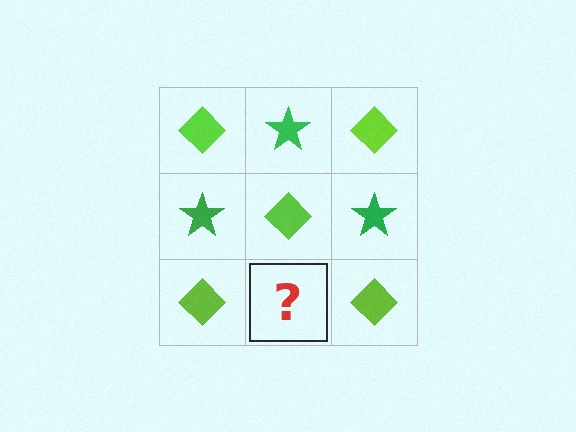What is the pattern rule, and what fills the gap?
The rule is that it alternates lime diamond and green star in a checkerboard pattern. The gap should be filled with a green star.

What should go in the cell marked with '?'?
The missing cell should contain a green star.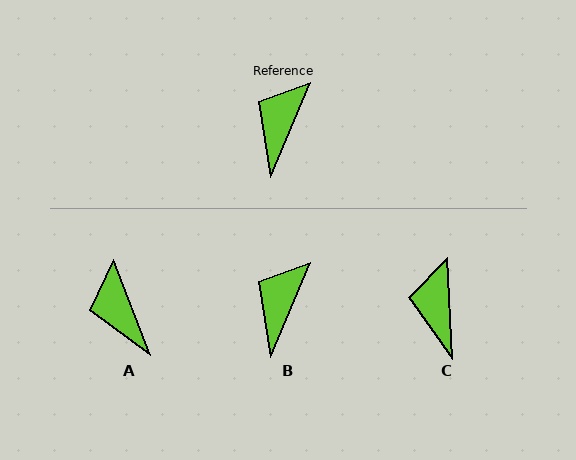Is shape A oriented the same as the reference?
No, it is off by about 44 degrees.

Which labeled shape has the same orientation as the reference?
B.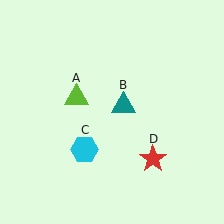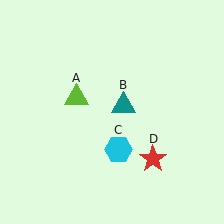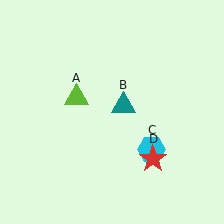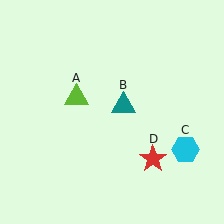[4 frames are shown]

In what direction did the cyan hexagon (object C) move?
The cyan hexagon (object C) moved right.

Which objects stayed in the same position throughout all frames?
Lime triangle (object A) and teal triangle (object B) and red star (object D) remained stationary.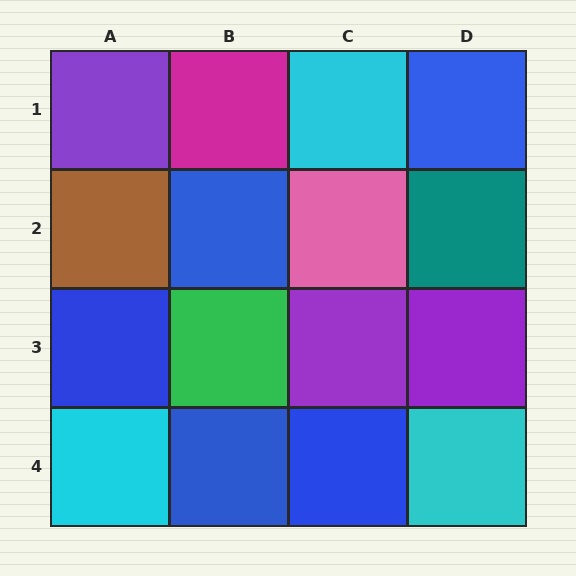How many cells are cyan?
3 cells are cyan.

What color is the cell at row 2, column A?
Brown.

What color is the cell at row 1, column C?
Cyan.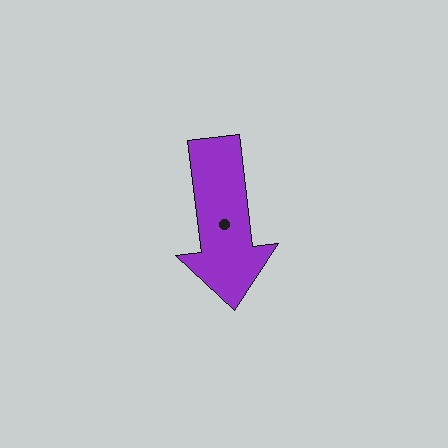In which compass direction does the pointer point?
South.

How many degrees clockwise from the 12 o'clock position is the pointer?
Approximately 173 degrees.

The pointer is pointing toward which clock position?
Roughly 6 o'clock.